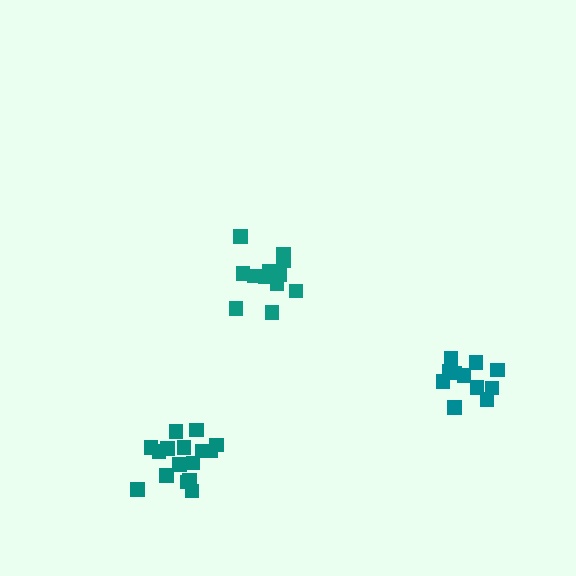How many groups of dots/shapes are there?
There are 3 groups.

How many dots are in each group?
Group 1: 11 dots, Group 2: 16 dots, Group 3: 12 dots (39 total).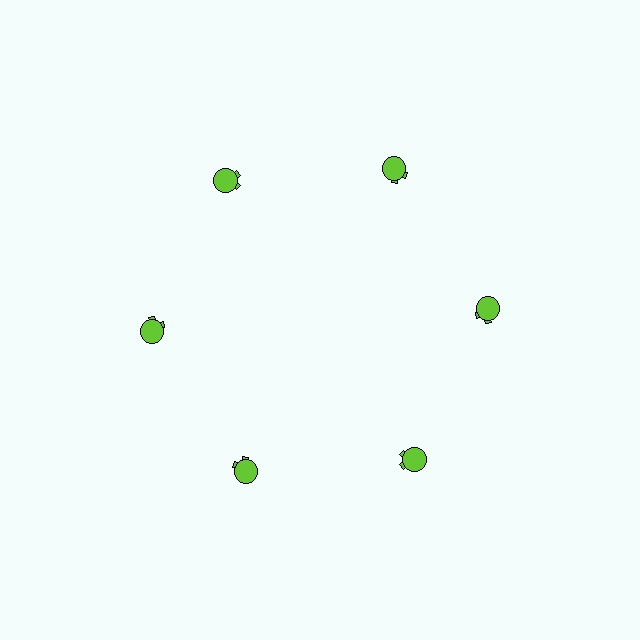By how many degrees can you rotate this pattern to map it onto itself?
The pattern maps onto itself every 60 degrees of rotation.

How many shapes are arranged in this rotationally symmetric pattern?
There are 12 shapes, arranged in 6 groups of 2.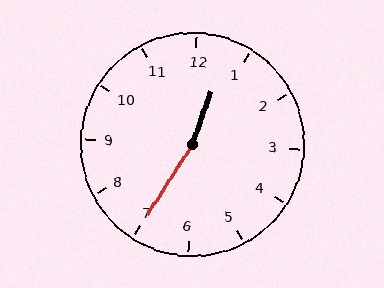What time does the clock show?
12:35.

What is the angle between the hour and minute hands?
Approximately 168 degrees.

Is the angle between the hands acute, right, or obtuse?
It is obtuse.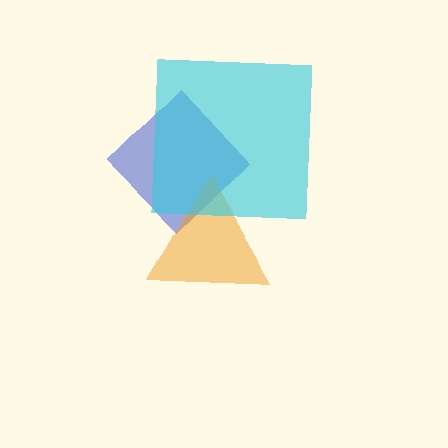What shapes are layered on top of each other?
The layered shapes are: a blue diamond, an orange triangle, a cyan square.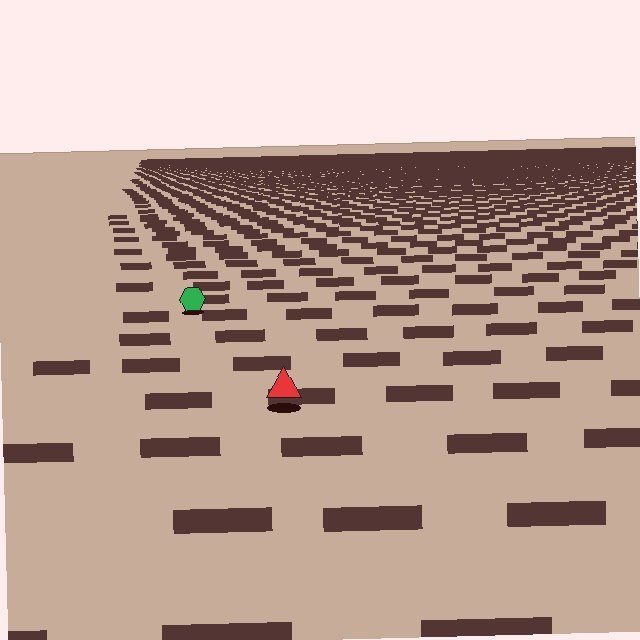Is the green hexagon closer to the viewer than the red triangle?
No. The red triangle is closer — you can tell from the texture gradient: the ground texture is coarser near it.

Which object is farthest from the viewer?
The green hexagon is farthest from the viewer. It appears smaller and the ground texture around it is denser.